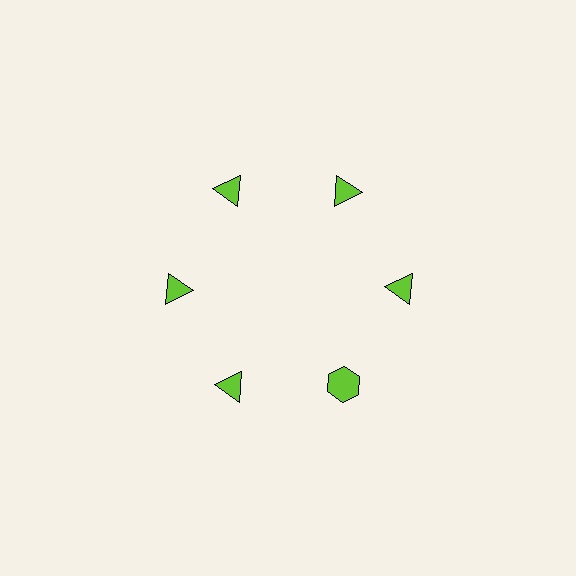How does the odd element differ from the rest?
It has a different shape: hexagon instead of triangle.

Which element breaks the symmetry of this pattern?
The lime hexagon at roughly the 5 o'clock position breaks the symmetry. All other shapes are lime triangles.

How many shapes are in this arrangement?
There are 6 shapes arranged in a ring pattern.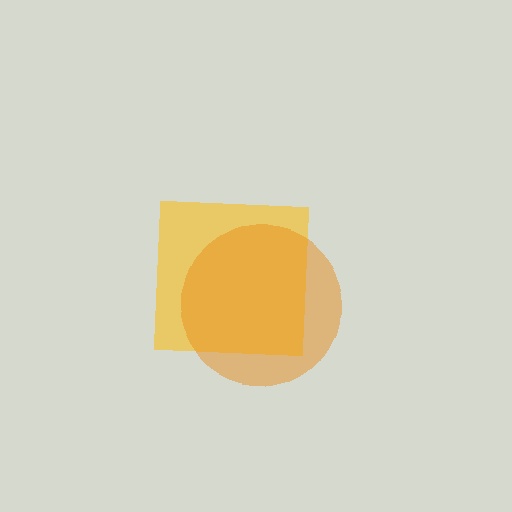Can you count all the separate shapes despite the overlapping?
Yes, there are 2 separate shapes.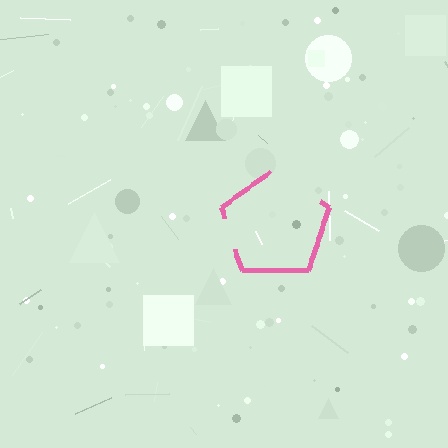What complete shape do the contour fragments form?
The contour fragments form a pentagon.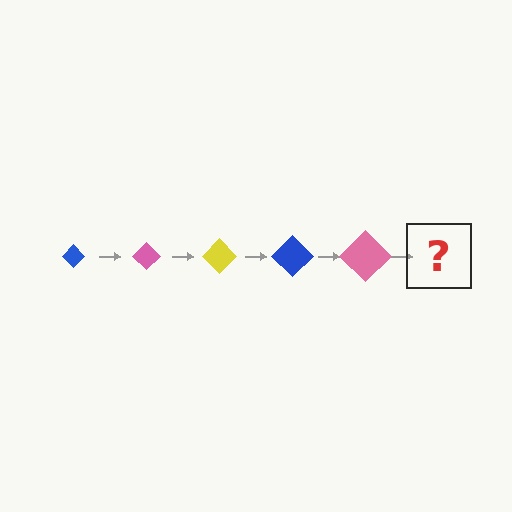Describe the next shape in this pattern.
It should be a yellow diamond, larger than the previous one.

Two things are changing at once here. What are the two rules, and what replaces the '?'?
The two rules are that the diamond grows larger each step and the color cycles through blue, pink, and yellow. The '?' should be a yellow diamond, larger than the previous one.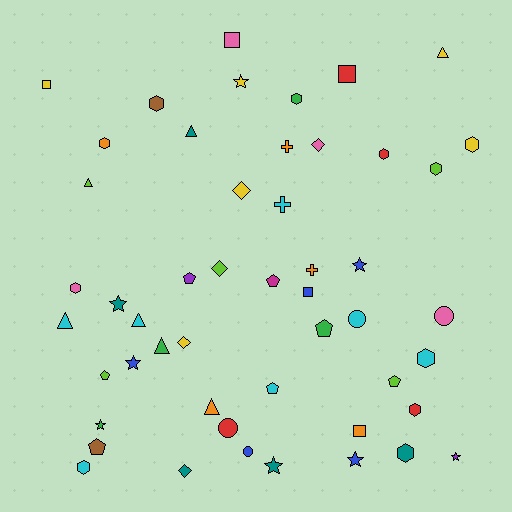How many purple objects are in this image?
There are 2 purple objects.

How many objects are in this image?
There are 50 objects.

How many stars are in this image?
There are 8 stars.